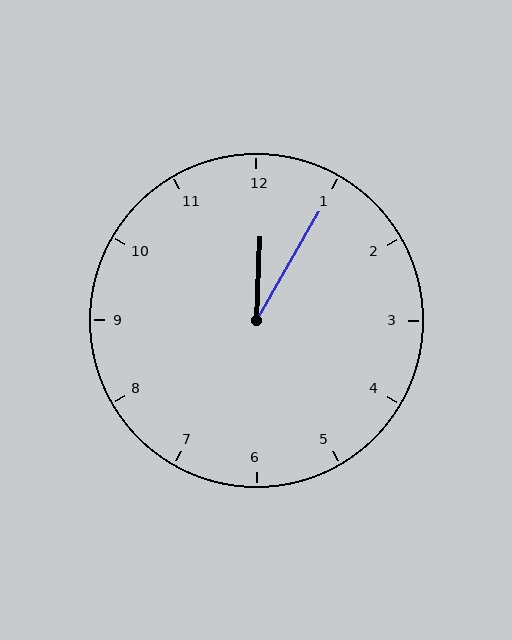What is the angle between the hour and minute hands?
Approximately 28 degrees.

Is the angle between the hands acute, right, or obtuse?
It is acute.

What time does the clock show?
12:05.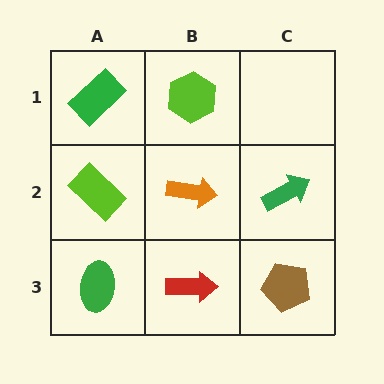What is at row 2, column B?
An orange arrow.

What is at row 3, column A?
A green ellipse.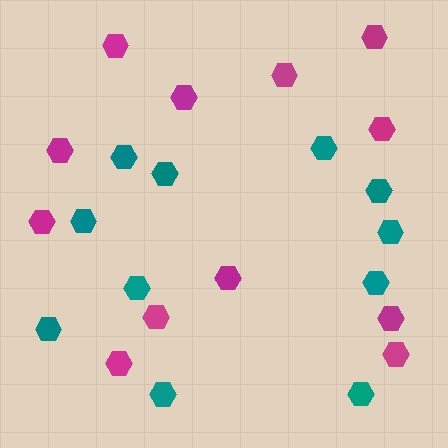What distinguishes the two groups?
There are 2 groups: one group of teal hexagons (11) and one group of magenta hexagons (12).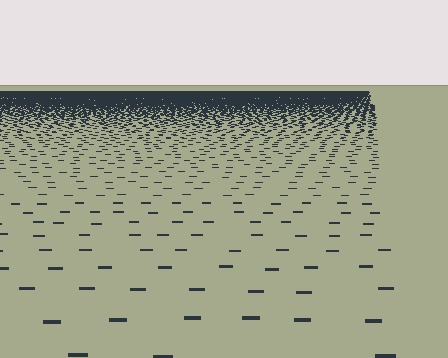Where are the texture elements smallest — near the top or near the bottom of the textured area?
Near the top.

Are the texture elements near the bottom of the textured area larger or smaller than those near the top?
Larger. Near the bottom, elements are closer to the viewer and appear at a bigger on-screen size.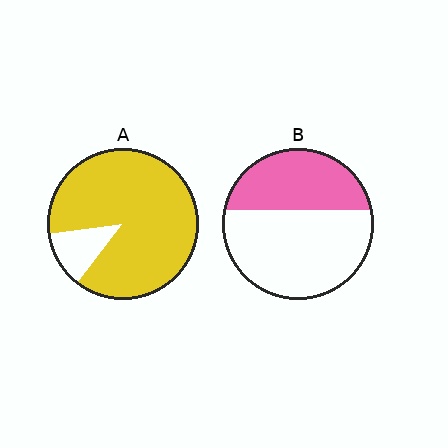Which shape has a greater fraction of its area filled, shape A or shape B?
Shape A.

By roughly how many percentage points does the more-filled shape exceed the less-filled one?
By roughly 50 percentage points (A over B).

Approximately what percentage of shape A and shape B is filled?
A is approximately 90% and B is approximately 40%.